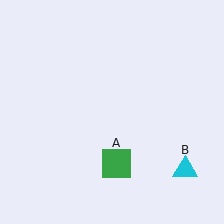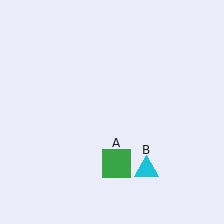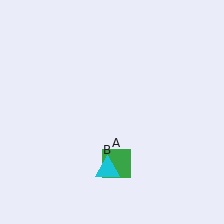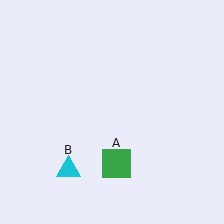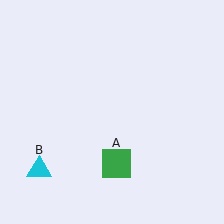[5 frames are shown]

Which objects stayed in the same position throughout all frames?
Green square (object A) remained stationary.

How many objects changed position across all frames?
1 object changed position: cyan triangle (object B).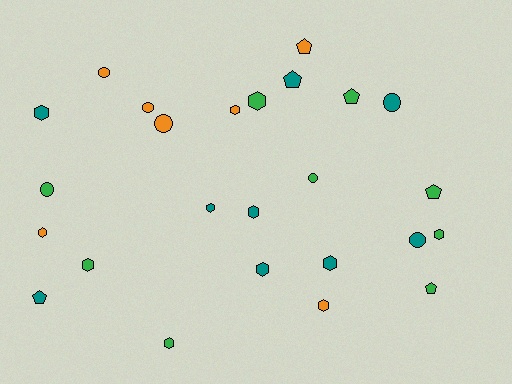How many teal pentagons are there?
There are 2 teal pentagons.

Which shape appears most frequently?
Hexagon, with 12 objects.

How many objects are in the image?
There are 25 objects.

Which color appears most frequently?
Green, with 9 objects.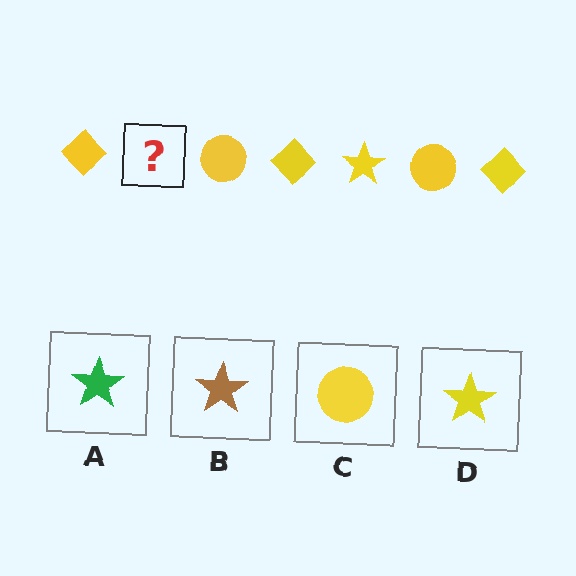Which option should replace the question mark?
Option D.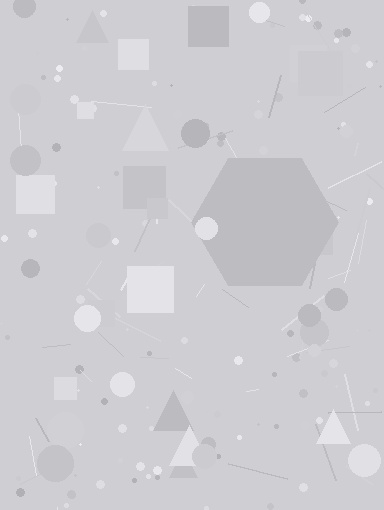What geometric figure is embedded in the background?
A hexagon is embedded in the background.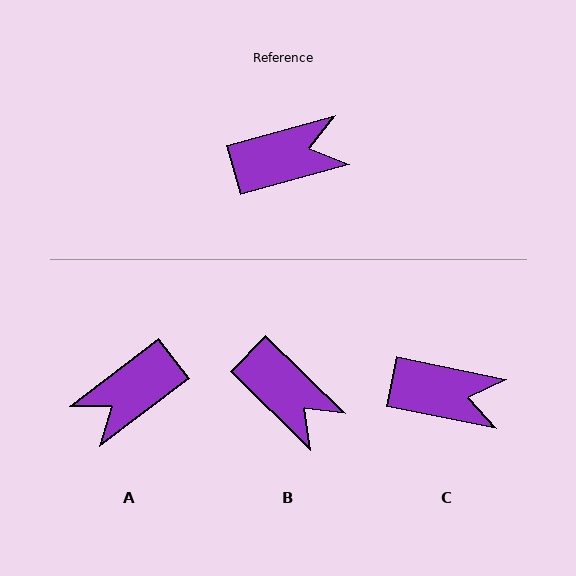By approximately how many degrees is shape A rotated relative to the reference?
Approximately 158 degrees clockwise.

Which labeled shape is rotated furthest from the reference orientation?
A, about 158 degrees away.